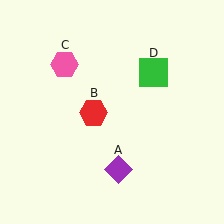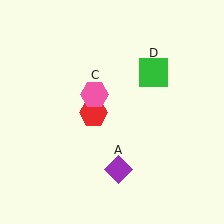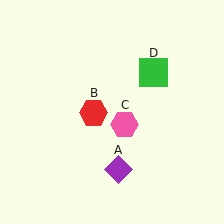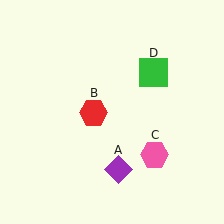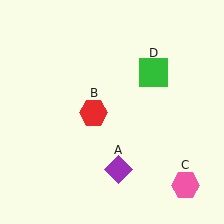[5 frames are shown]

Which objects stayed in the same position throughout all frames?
Purple diamond (object A) and red hexagon (object B) and green square (object D) remained stationary.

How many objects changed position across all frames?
1 object changed position: pink hexagon (object C).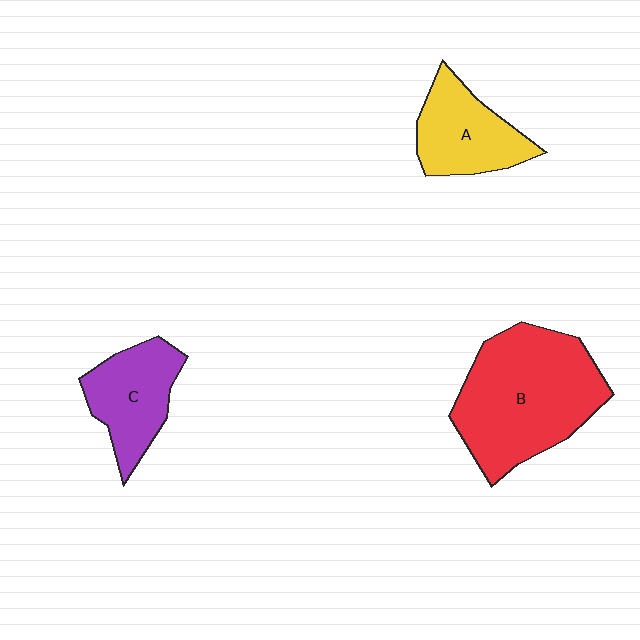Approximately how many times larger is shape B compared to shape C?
Approximately 2.0 times.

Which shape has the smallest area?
Shape A (yellow).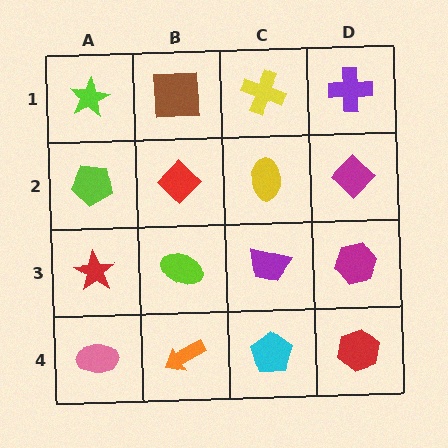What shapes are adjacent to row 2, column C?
A yellow cross (row 1, column C), a purple trapezoid (row 3, column C), a red diamond (row 2, column B), a magenta diamond (row 2, column D).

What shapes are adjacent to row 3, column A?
A lime pentagon (row 2, column A), a pink ellipse (row 4, column A), a lime ellipse (row 3, column B).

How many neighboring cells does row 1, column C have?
3.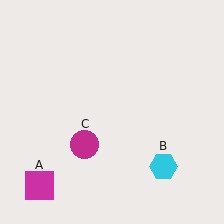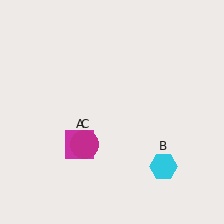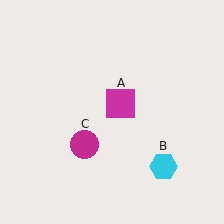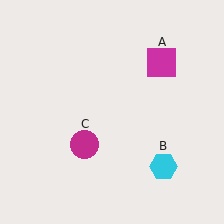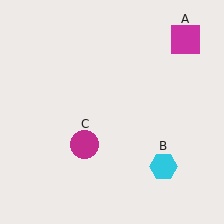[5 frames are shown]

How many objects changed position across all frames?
1 object changed position: magenta square (object A).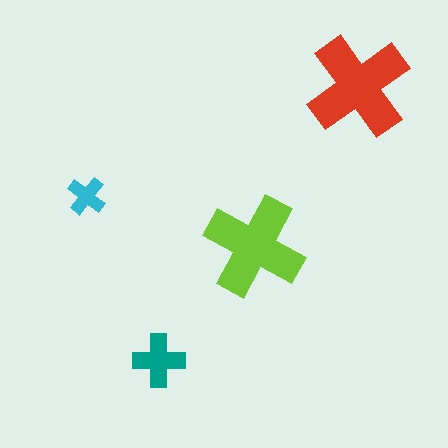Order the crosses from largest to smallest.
the red one, the lime one, the teal one, the cyan one.